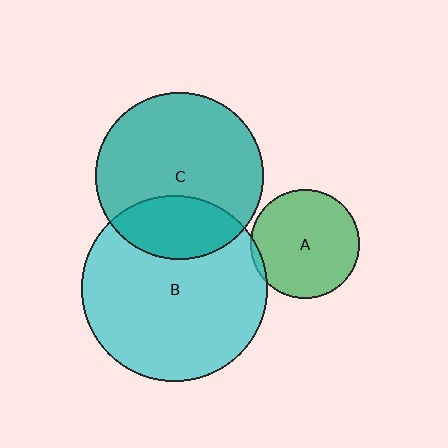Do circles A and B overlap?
Yes.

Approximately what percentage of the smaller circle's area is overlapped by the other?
Approximately 5%.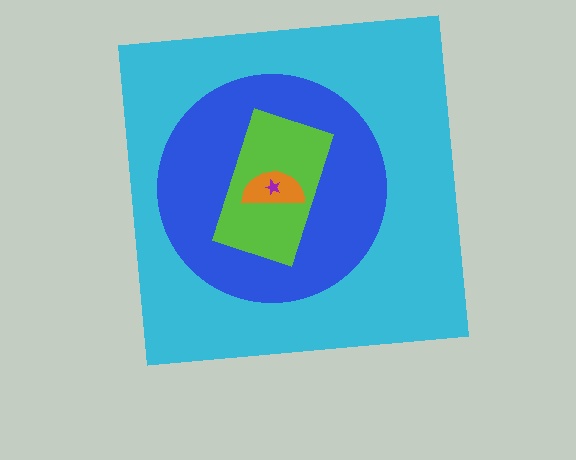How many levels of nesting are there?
5.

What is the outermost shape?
The cyan square.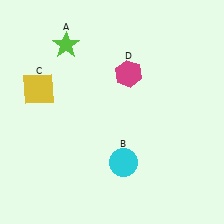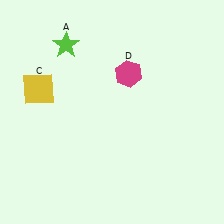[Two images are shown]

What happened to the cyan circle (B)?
The cyan circle (B) was removed in Image 2. It was in the bottom-right area of Image 1.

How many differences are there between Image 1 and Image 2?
There is 1 difference between the two images.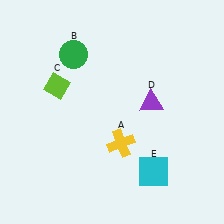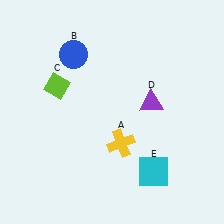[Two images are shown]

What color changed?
The circle (B) changed from green in Image 1 to blue in Image 2.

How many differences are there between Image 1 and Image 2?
There is 1 difference between the two images.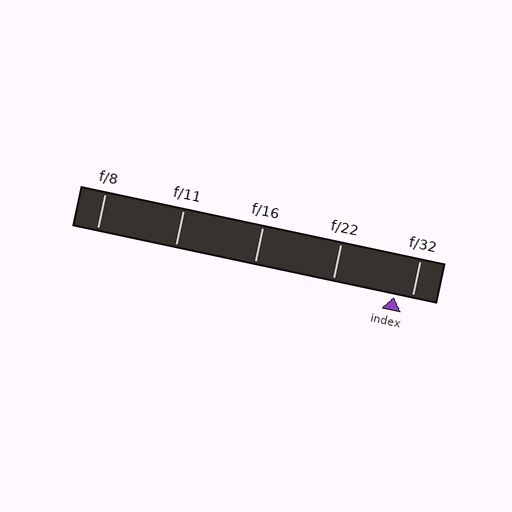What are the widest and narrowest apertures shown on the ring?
The widest aperture shown is f/8 and the narrowest is f/32.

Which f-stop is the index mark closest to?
The index mark is closest to f/32.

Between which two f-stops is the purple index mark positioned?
The index mark is between f/22 and f/32.